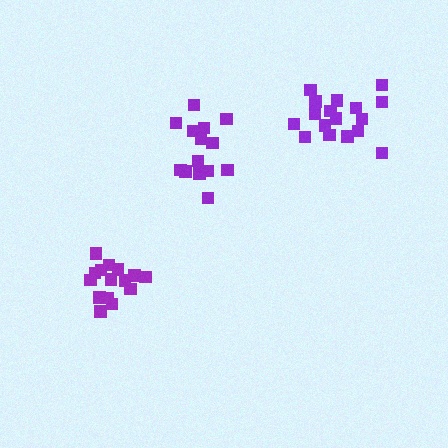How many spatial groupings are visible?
There are 3 spatial groupings.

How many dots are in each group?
Group 1: 14 dots, Group 2: 15 dots, Group 3: 17 dots (46 total).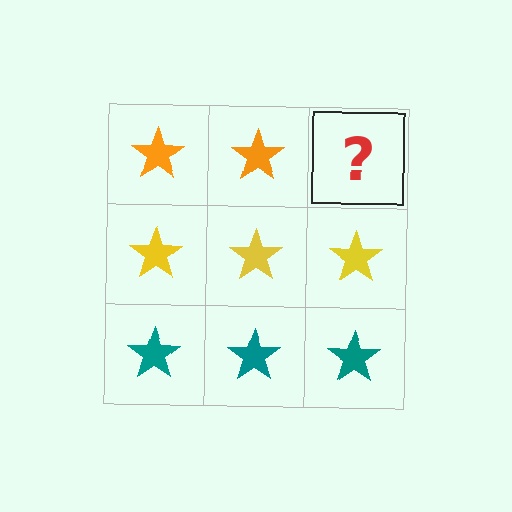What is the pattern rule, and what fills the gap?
The rule is that each row has a consistent color. The gap should be filled with an orange star.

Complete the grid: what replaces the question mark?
The question mark should be replaced with an orange star.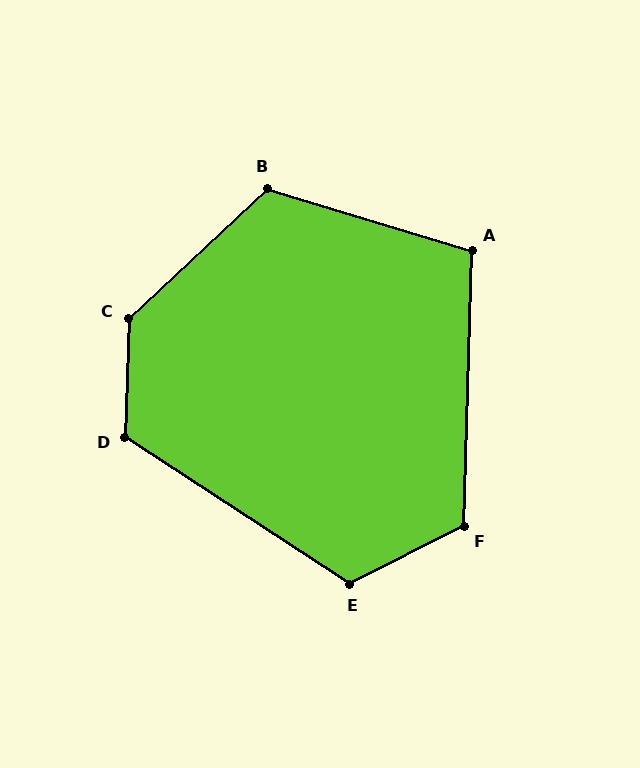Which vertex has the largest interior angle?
C, at approximately 135 degrees.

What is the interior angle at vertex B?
Approximately 120 degrees (obtuse).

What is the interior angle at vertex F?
Approximately 119 degrees (obtuse).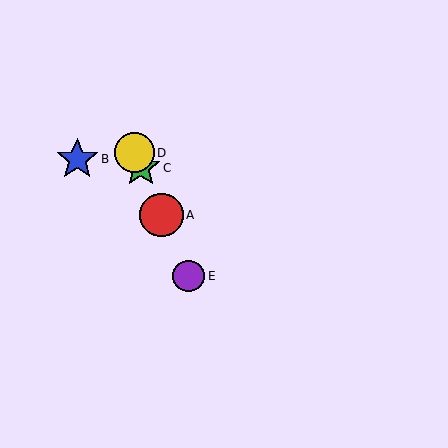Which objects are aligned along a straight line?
Objects A, C, D, E are aligned along a straight line.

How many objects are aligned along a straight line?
4 objects (A, C, D, E) are aligned along a straight line.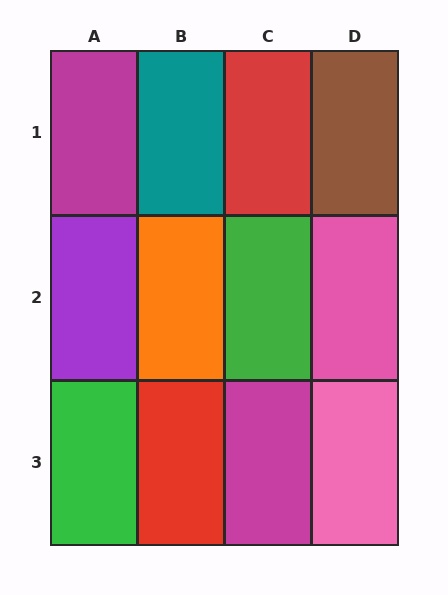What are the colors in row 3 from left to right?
Green, red, magenta, pink.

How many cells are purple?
1 cell is purple.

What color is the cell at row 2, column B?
Orange.